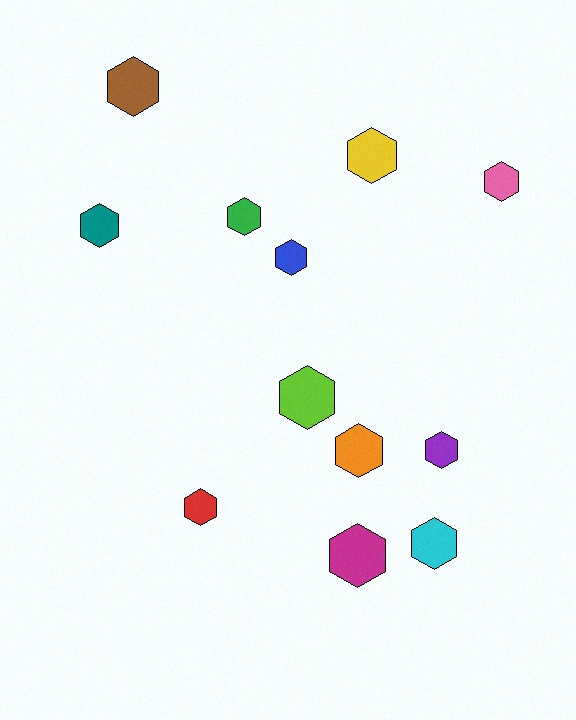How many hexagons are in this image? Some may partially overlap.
There are 12 hexagons.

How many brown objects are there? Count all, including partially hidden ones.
There is 1 brown object.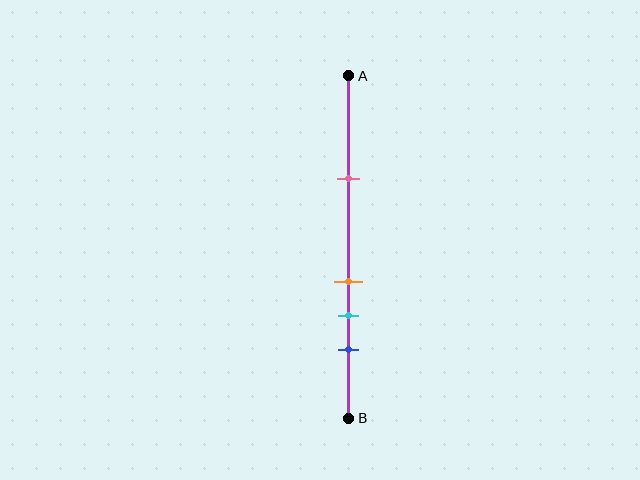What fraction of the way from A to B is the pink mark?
The pink mark is approximately 30% (0.3) of the way from A to B.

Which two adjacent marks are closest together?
The orange and cyan marks are the closest adjacent pair.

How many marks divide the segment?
There are 4 marks dividing the segment.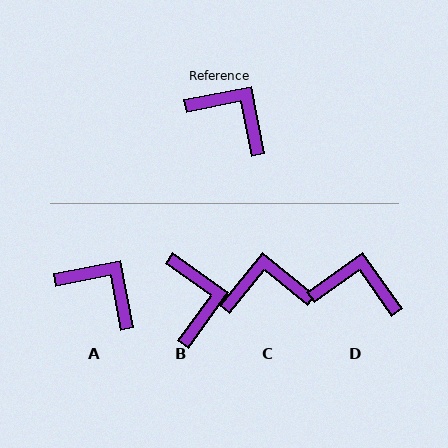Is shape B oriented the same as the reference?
No, it is off by about 47 degrees.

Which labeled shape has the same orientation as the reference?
A.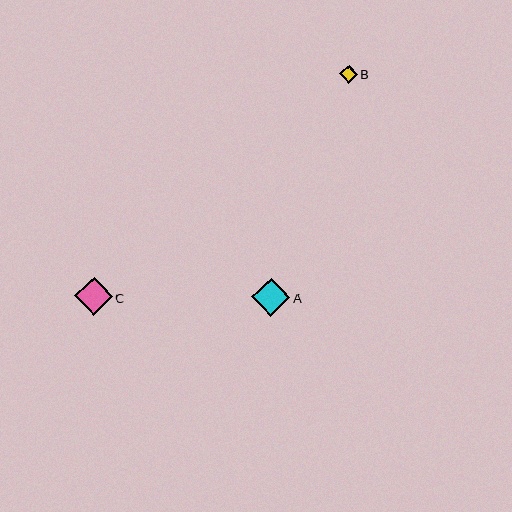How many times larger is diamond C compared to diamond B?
Diamond C is approximately 2.1 times the size of diamond B.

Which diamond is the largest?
Diamond A is the largest with a size of approximately 39 pixels.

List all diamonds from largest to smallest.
From largest to smallest: A, C, B.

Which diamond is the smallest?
Diamond B is the smallest with a size of approximately 18 pixels.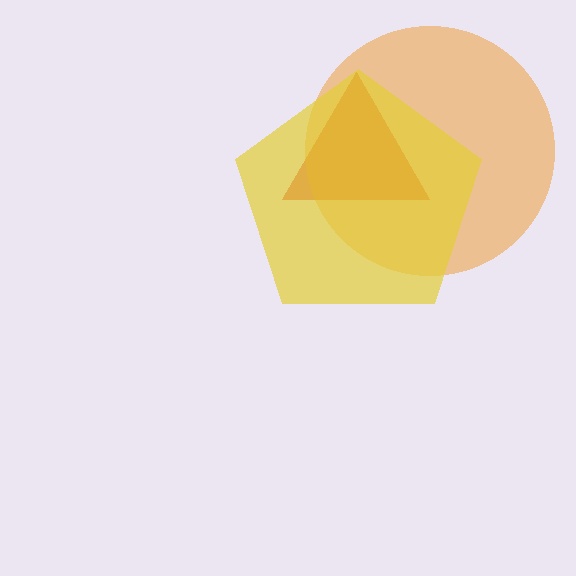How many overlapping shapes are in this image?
There are 3 overlapping shapes in the image.